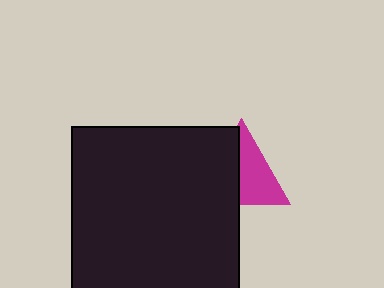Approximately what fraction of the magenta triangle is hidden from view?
Roughly 47% of the magenta triangle is hidden behind the black square.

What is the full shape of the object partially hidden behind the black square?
The partially hidden object is a magenta triangle.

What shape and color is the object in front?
The object in front is a black square.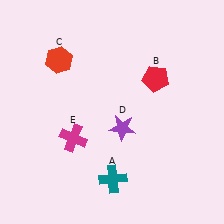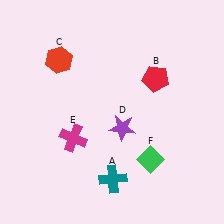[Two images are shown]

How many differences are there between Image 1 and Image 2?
There is 1 difference between the two images.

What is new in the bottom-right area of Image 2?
A green diamond (F) was added in the bottom-right area of Image 2.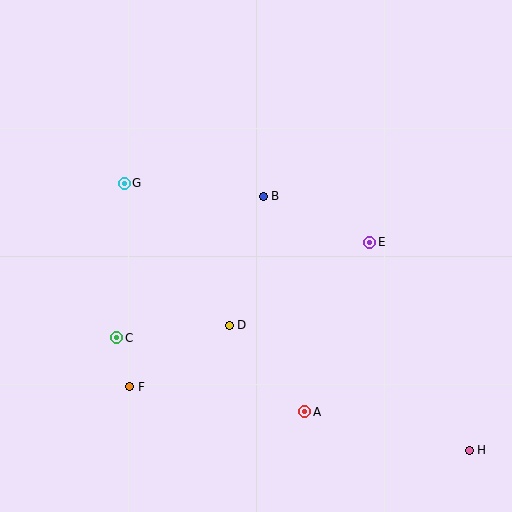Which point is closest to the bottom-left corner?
Point F is closest to the bottom-left corner.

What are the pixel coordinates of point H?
Point H is at (469, 450).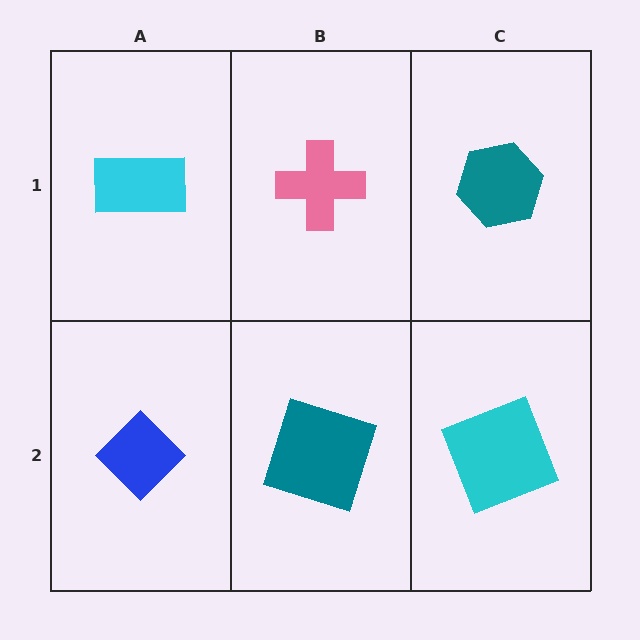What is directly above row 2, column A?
A cyan rectangle.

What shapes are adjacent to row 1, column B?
A teal square (row 2, column B), a cyan rectangle (row 1, column A), a teal hexagon (row 1, column C).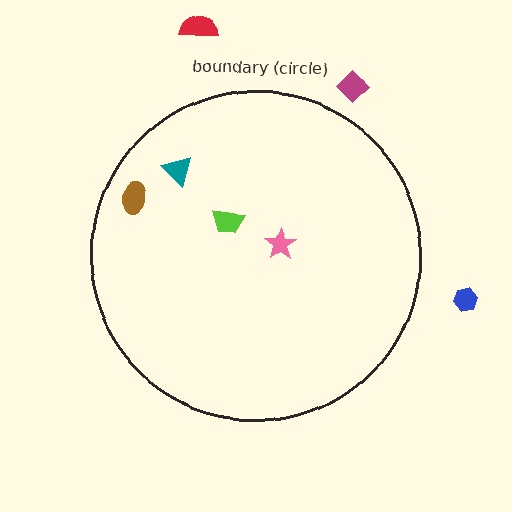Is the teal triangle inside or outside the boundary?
Inside.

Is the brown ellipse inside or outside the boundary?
Inside.